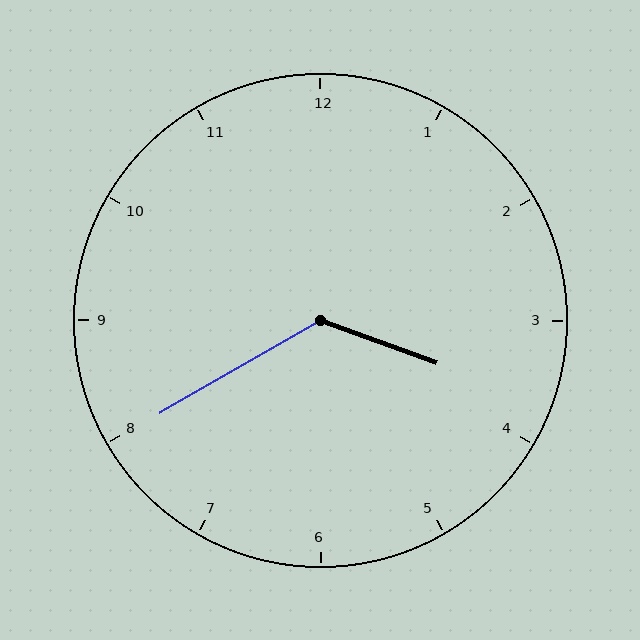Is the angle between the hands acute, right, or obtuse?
It is obtuse.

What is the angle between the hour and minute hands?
Approximately 130 degrees.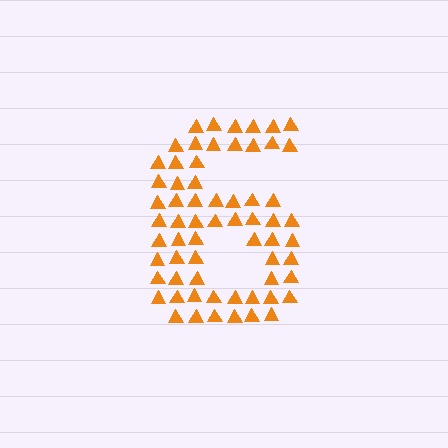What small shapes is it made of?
It is made of small triangles.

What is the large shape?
The large shape is the digit 6.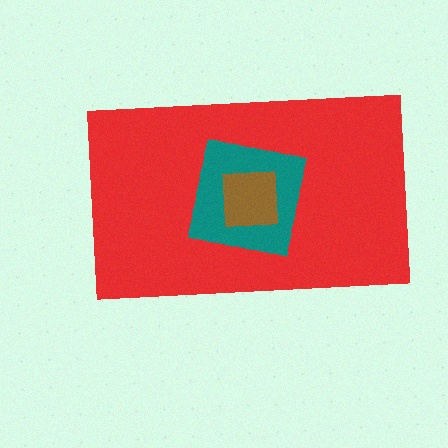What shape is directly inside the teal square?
The brown square.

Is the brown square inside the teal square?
Yes.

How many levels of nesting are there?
3.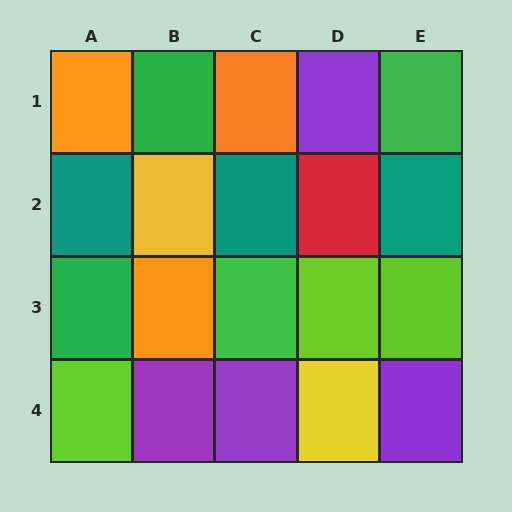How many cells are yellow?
2 cells are yellow.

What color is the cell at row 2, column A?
Teal.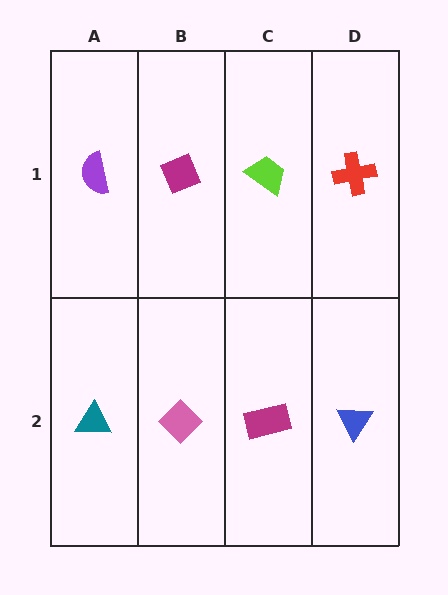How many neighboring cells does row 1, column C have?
3.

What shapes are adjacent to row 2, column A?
A purple semicircle (row 1, column A), a pink diamond (row 2, column B).